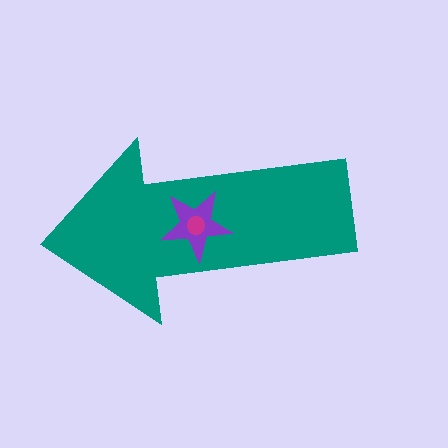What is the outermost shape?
The teal arrow.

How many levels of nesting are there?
3.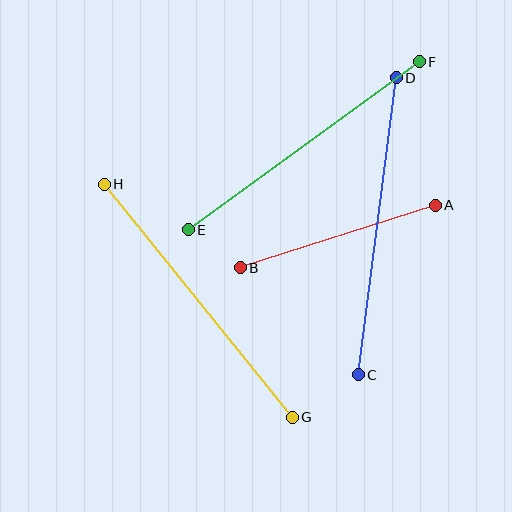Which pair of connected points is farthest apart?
Points C and D are farthest apart.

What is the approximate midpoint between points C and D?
The midpoint is at approximately (377, 226) pixels.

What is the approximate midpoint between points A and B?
The midpoint is at approximately (338, 236) pixels.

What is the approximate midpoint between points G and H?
The midpoint is at approximately (198, 301) pixels.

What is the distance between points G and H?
The distance is approximately 299 pixels.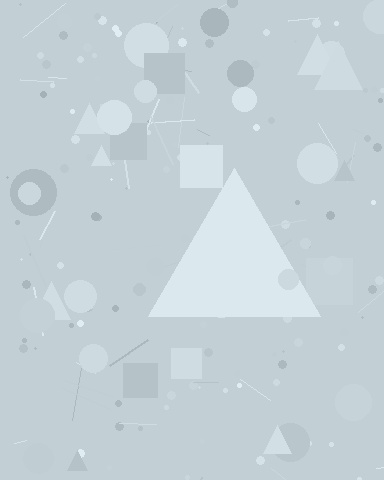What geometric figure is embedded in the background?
A triangle is embedded in the background.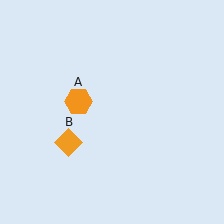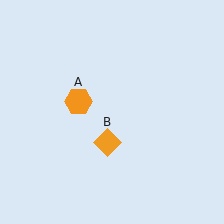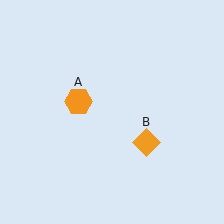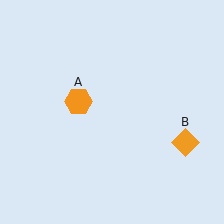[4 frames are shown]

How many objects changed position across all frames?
1 object changed position: orange diamond (object B).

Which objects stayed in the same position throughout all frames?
Orange hexagon (object A) remained stationary.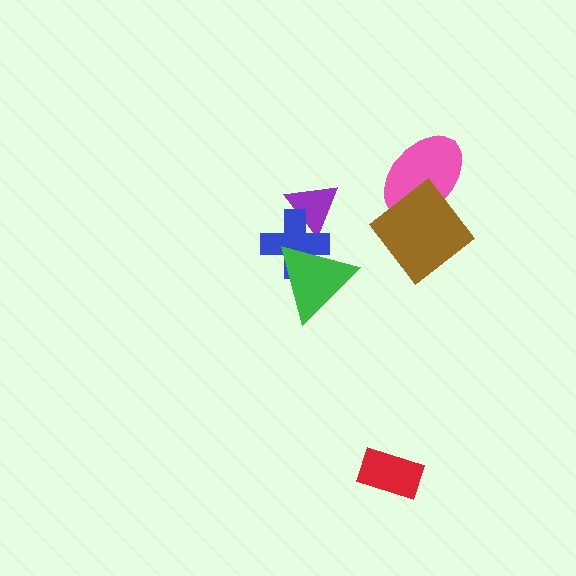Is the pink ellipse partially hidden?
Yes, it is partially covered by another shape.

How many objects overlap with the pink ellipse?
1 object overlaps with the pink ellipse.